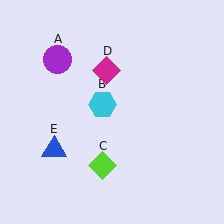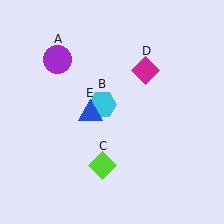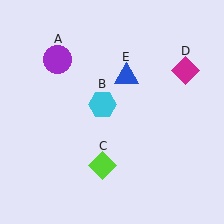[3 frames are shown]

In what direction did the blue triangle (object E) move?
The blue triangle (object E) moved up and to the right.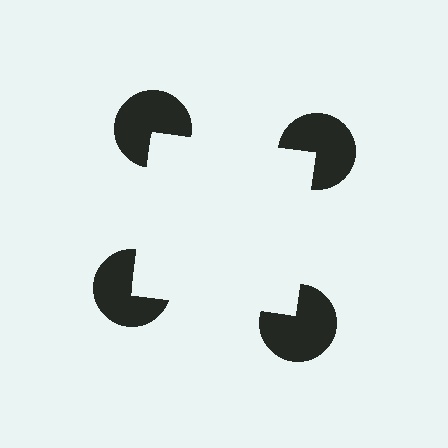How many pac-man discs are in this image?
There are 4 — one at each vertex of the illusory square.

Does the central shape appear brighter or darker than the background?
It typically appears slightly brighter than the background, even though no actual brightness change is drawn.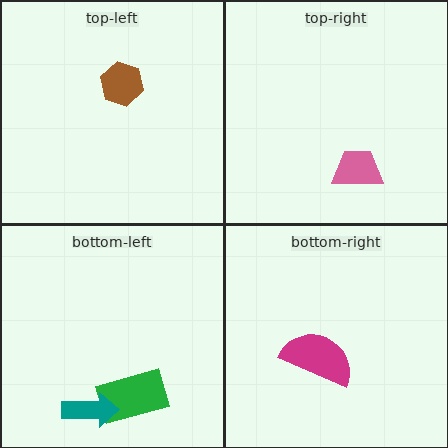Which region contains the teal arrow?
The bottom-left region.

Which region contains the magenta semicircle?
The bottom-right region.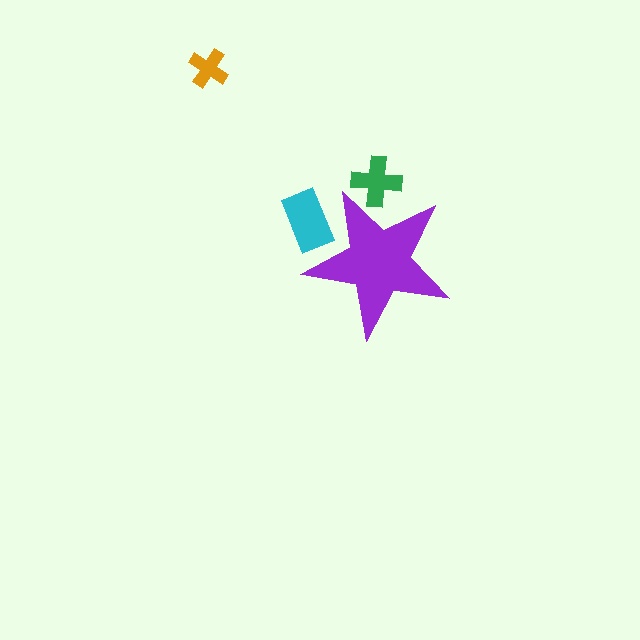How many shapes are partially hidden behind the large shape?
2 shapes are partially hidden.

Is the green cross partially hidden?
Yes, the green cross is partially hidden behind the purple star.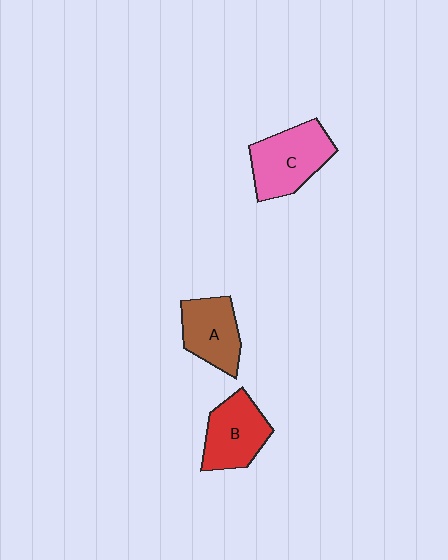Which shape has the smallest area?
Shape A (brown).